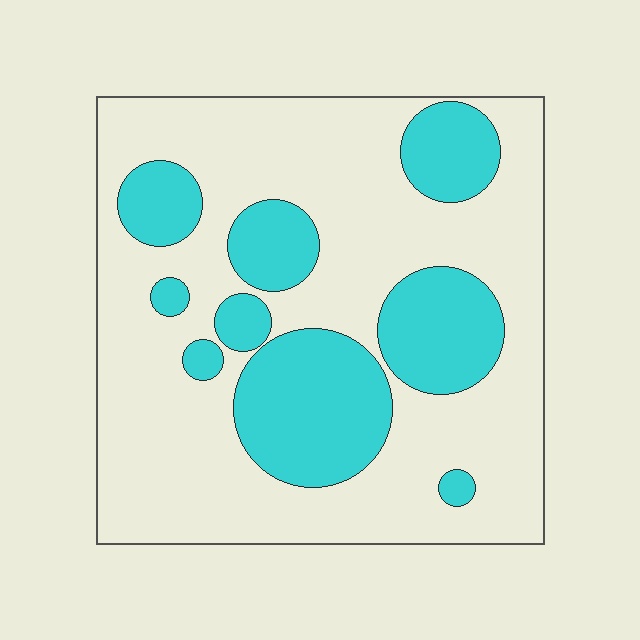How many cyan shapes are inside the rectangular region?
9.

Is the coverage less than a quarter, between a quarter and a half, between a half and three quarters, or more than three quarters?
Between a quarter and a half.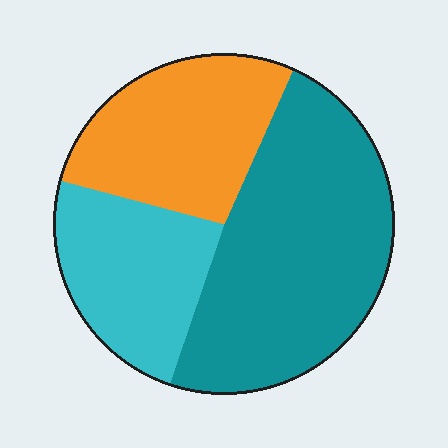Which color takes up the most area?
Teal, at roughly 50%.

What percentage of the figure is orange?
Orange covers 28% of the figure.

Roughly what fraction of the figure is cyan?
Cyan covers around 25% of the figure.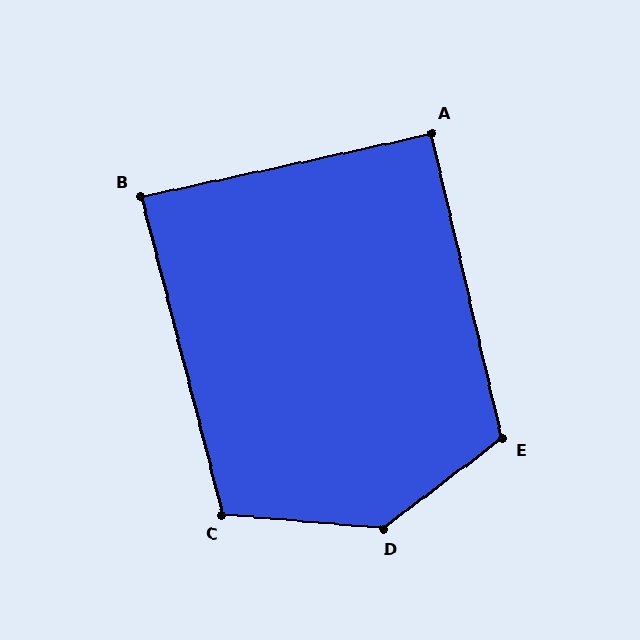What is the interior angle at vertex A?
Approximately 91 degrees (approximately right).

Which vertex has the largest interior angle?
D, at approximately 138 degrees.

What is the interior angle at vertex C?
Approximately 109 degrees (obtuse).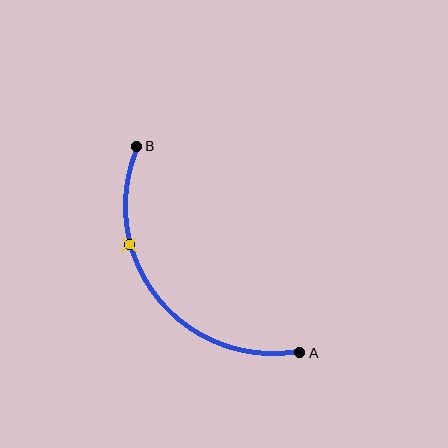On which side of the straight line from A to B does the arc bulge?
The arc bulges below and to the left of the straight line connecting A and B.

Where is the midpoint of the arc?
The arc midpoint is the point on the curve farthest from the straight line joining A and B. It sits below and to the left of that line.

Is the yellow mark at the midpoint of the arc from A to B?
No. The yellow mark lies on the arc but is closer to endpoint B. The arc midpoint would be at the point on the curve equidistant along the arc from both A and B.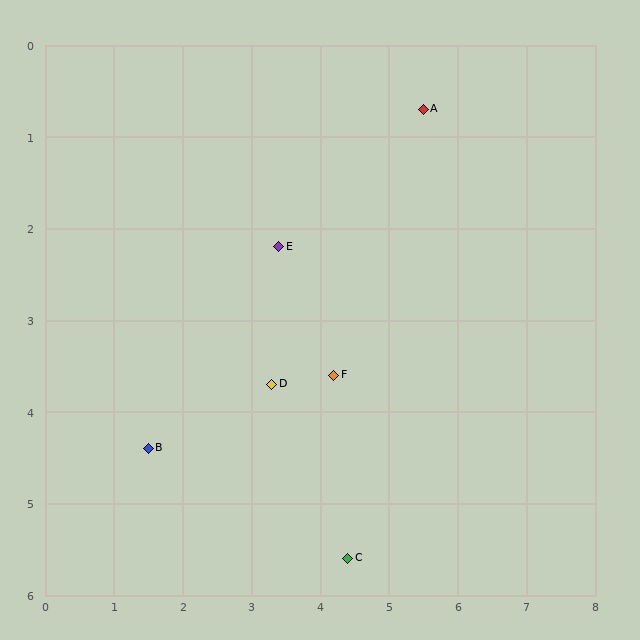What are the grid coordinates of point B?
Point B is at approximately (1.5, 4.4).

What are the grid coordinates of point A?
Point A is at approximately (5.5, 0.7).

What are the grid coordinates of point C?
Point C is at approximately (4.4, 5.6).